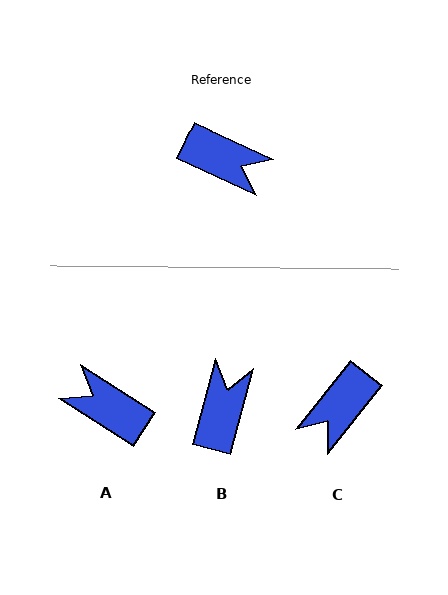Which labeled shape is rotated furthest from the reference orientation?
A, about 172 degrees away.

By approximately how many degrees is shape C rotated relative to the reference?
Approximately 104 degrees clockwise.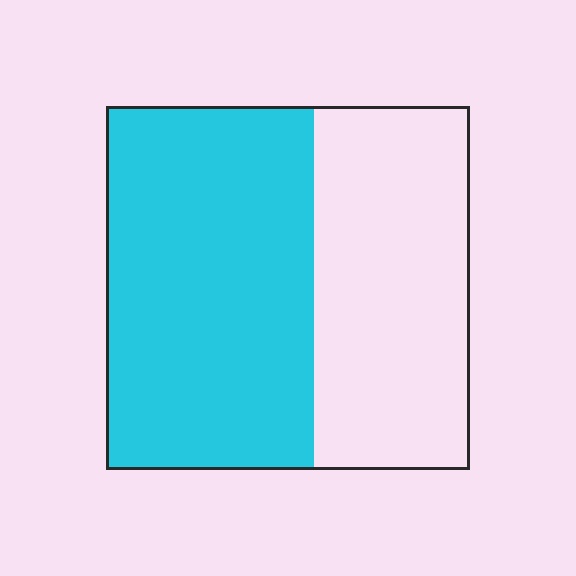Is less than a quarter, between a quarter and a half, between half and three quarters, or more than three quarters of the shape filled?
Between half and three quarters.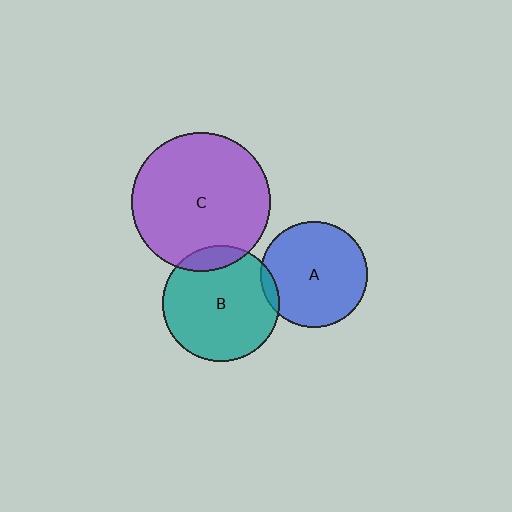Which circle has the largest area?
Circle C (purple).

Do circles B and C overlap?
Yes.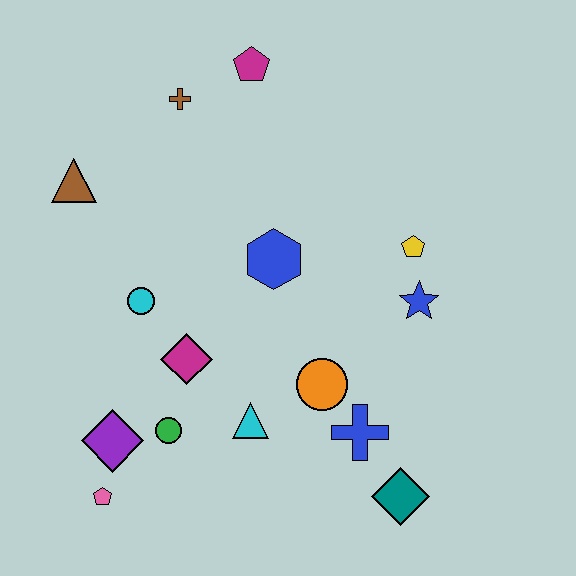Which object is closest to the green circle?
The purple diamond is closest to the green circle.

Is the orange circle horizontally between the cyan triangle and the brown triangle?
No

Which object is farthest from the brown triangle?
The teal diamond is farthest from the brown triangle.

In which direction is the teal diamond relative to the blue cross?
The teal diamond is below the blue cross.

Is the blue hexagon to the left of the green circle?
No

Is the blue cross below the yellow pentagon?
Yes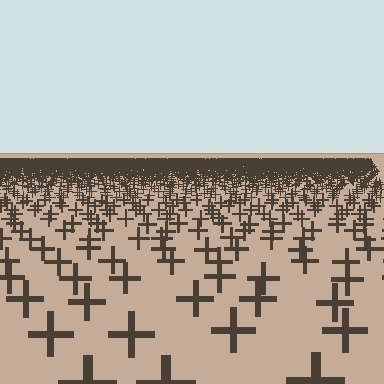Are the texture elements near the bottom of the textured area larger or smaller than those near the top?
Larger. Near the bottom, elements are closer to the viewer and appear at a bigger on-screen size.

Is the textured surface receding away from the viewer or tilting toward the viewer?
The surface is receding away from the viewer. Texture elements get smaller and denser toward the top.